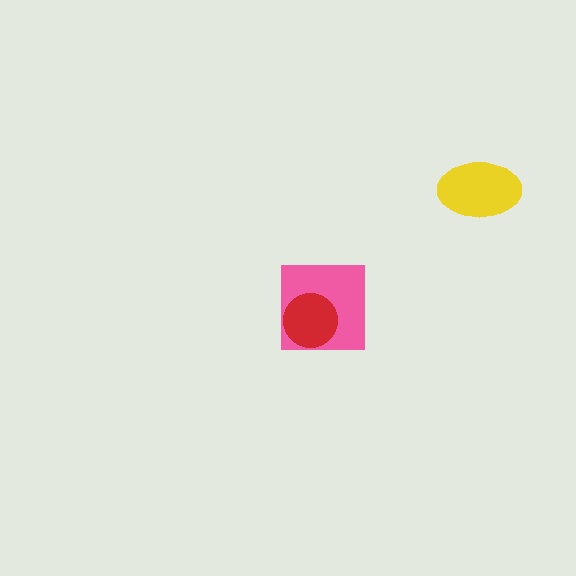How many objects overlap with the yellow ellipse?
0 objects overlap with the yellow ellipse.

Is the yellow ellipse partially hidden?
No, no other shape covers it.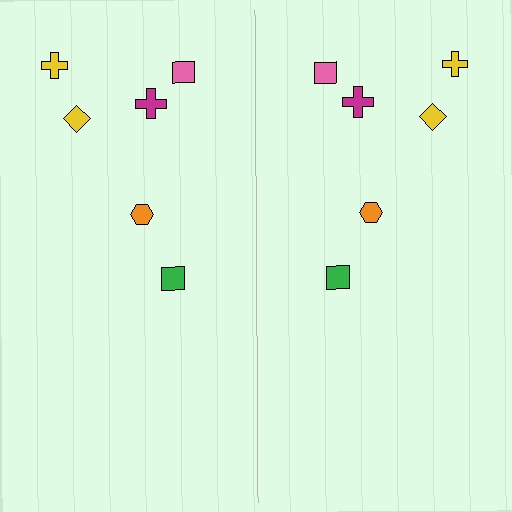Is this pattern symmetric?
Yes, this pattern has bilateral (reflection) symmetry.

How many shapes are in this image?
There are 12 shapes in this image.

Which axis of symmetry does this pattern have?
The pattern has a vertical axis of symmetry running through the center of the image.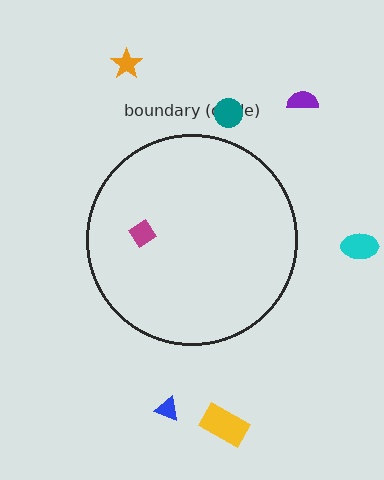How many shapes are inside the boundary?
1 inside, 6 outside.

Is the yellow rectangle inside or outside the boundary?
Outside.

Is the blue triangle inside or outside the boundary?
Outside.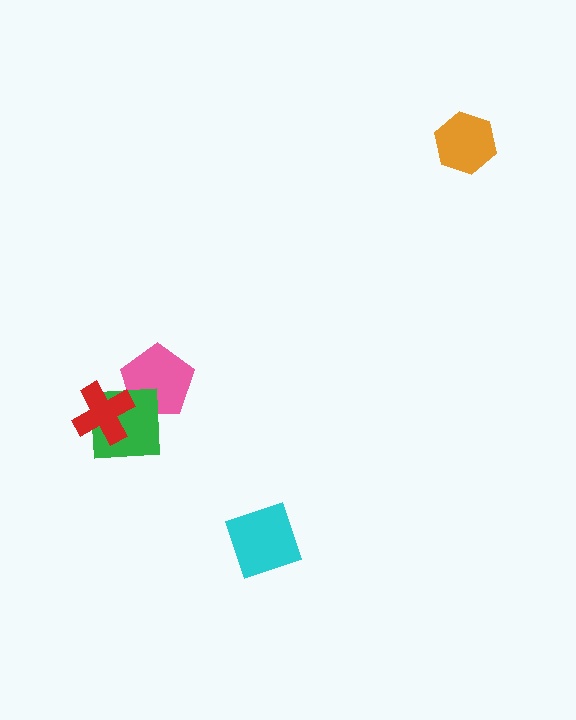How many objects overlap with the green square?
2 objects overlap with the green square.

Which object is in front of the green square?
The red cross is in front of the green square.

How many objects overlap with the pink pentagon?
2 objects overlap with the pink pentagon.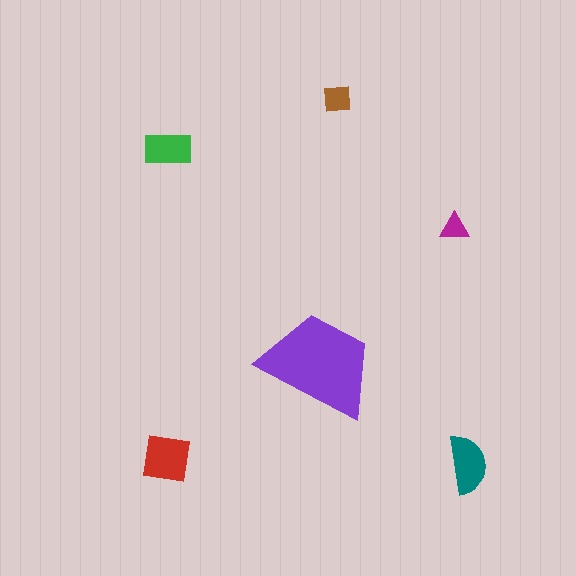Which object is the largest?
The purple trapezoid.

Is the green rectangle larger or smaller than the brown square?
Larger.